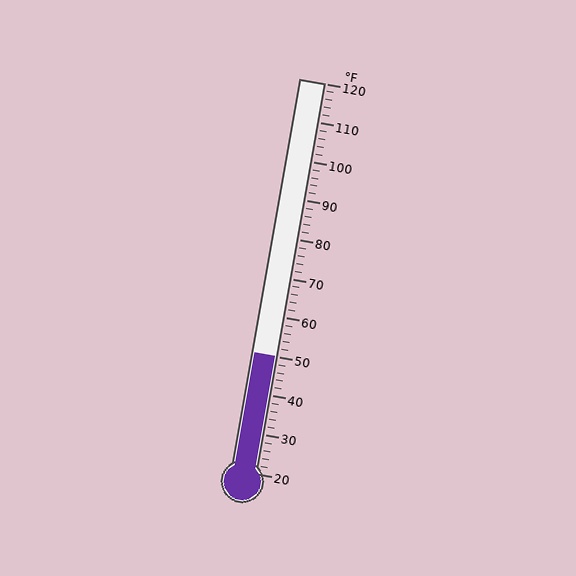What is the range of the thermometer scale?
The thermometer scale ranges from 20°F to 120°F.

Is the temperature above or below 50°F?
The temperature is at 50°F.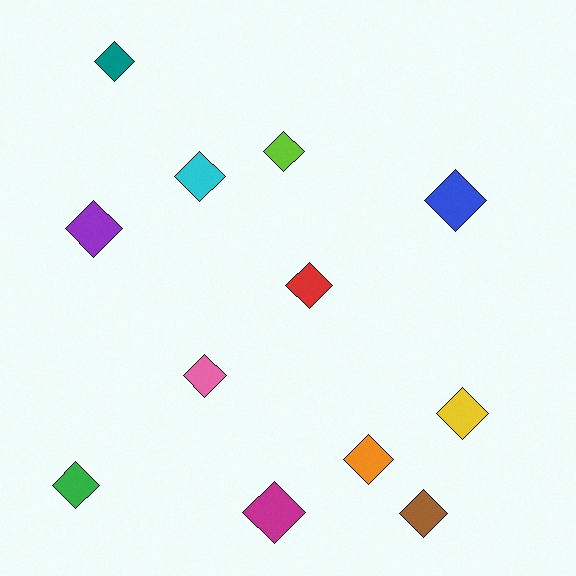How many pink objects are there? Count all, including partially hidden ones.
There is 1 pink object.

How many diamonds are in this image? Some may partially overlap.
There are 12 diamonds.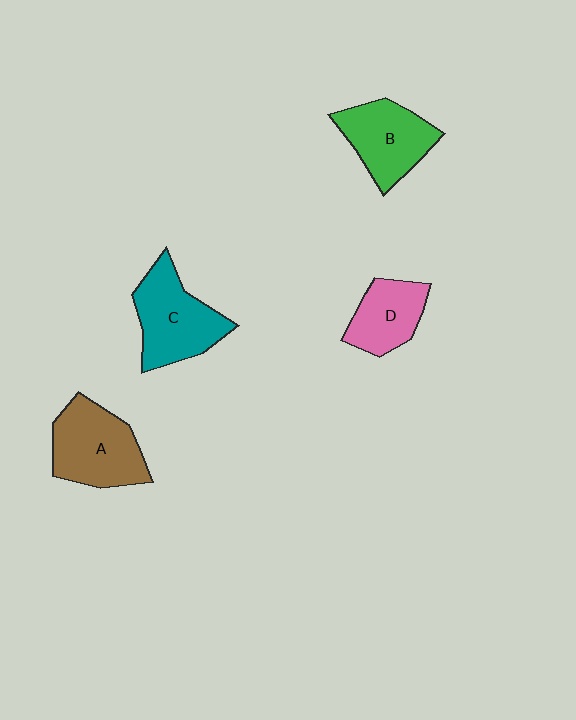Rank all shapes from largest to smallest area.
From largest to smallest: C (teal), A (brown), B (green), D (pink).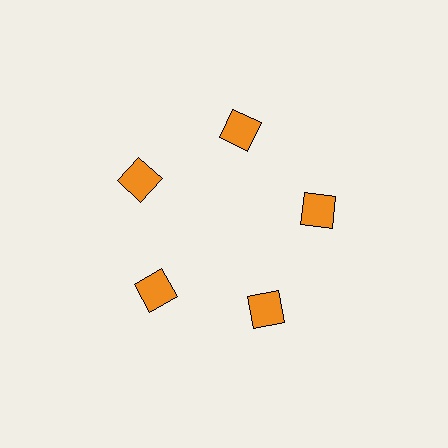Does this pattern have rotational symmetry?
Yes, this pattern has 5-fold rotational symmetry. It looks the same after rotating 72 degrees around the center.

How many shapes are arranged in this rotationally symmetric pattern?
There are 5 shapes, arranged in 5 groups of 1.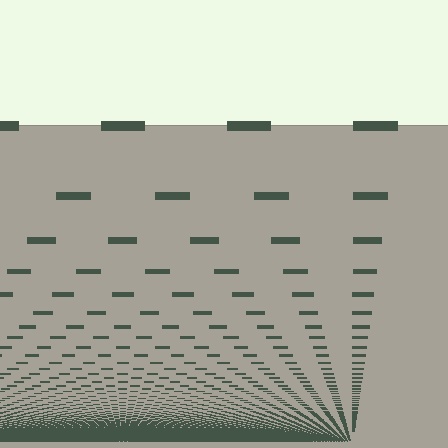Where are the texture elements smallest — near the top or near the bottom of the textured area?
Near the bottom.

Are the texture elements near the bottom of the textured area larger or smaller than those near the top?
Smaller. The gradient is inverted — elements near the bottom are smaller and denser.